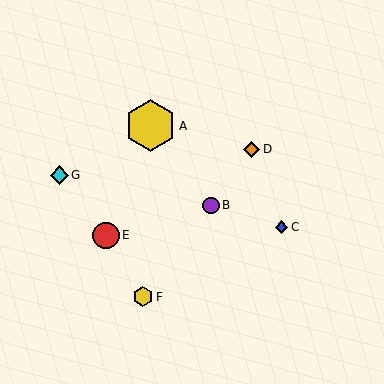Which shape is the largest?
The yellow hexagon (labeled A) is the largest.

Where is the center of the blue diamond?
The center of the blue diamond is at (281, 227).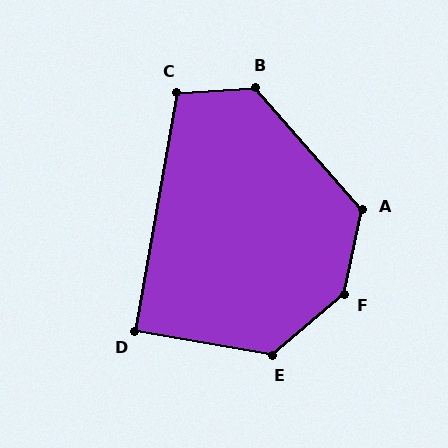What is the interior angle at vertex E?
Approximately 130 degrees (obtuse).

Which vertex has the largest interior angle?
F, at approximately 142 degrees.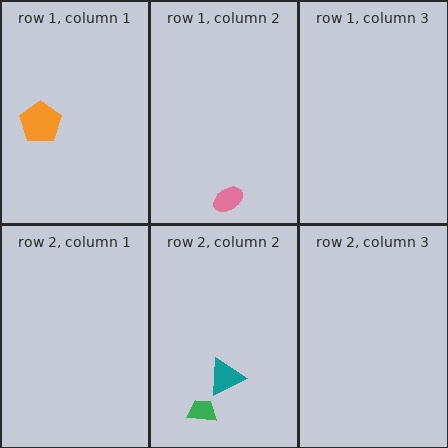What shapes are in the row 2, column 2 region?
The teal triangle, the green trapezoid.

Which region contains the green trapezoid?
The row 2, column 2 region.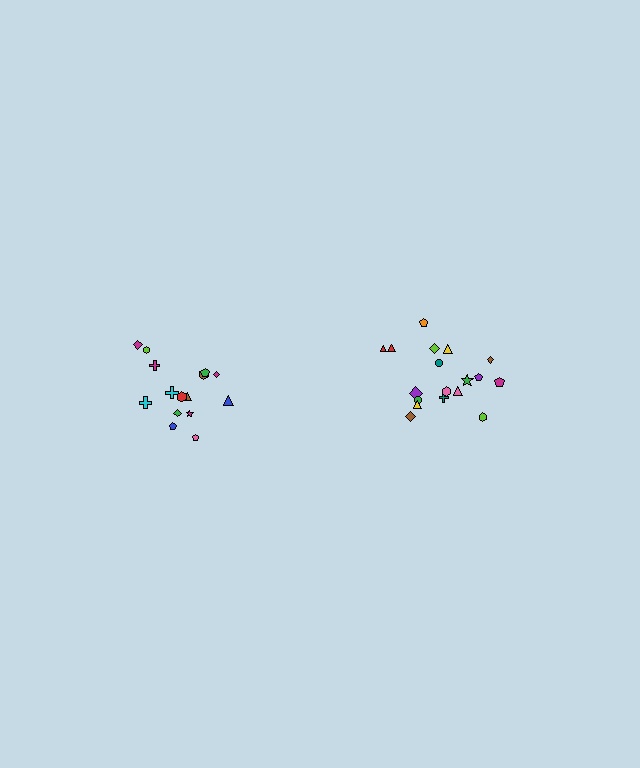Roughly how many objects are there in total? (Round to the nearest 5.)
Roughly 35 objects in total.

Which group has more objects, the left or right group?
The right group.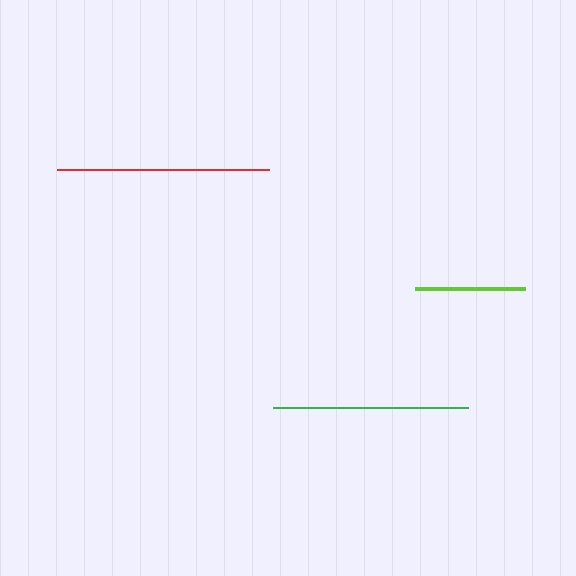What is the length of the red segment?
The red segment is approximately 211 pixels long.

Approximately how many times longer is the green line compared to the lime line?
The green line is approximately 1.8 times the length of the lime line.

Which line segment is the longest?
The red line is the longest at approximately 211 pixels.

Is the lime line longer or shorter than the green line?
The green line is longer than the lime line.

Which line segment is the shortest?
The lime line is the shortest at approximately 110 pixels.